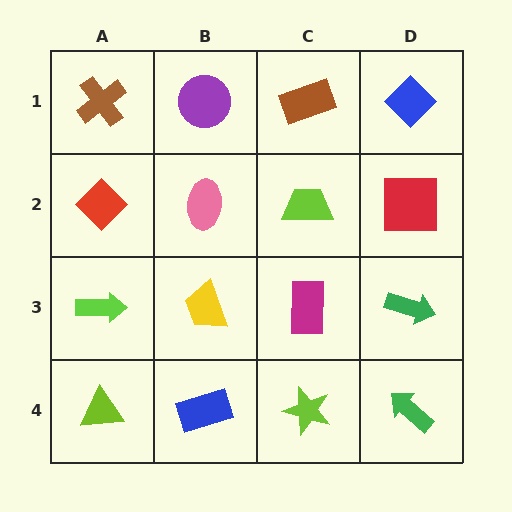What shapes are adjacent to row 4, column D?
A green arrow (row 3, column D), a lime star (row 4, column C).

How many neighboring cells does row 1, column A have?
2.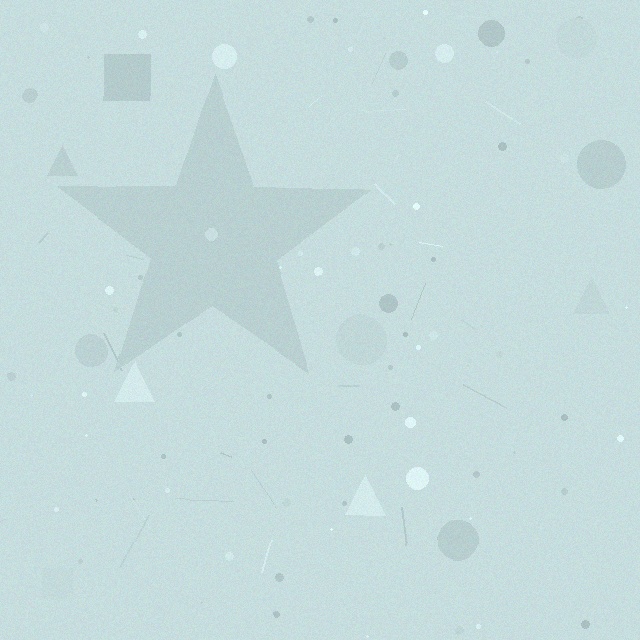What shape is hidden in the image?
A star is hidden in the image.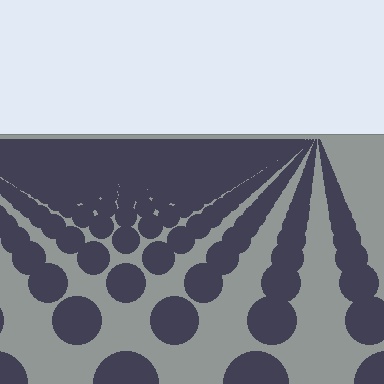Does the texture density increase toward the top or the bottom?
Density increases toward the top.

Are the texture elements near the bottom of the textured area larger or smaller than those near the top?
Larger. Near the bottom, elements are closer to the viewer and appear at a bigger on-screen size.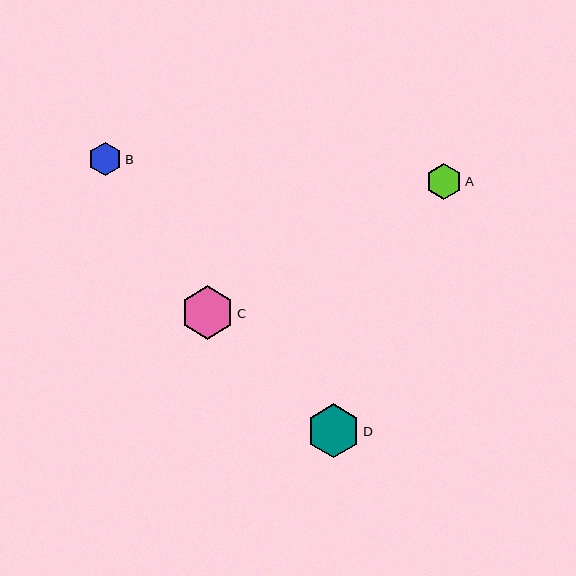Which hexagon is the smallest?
Hexagon B is the smallest with a size of approximately 34 pixels.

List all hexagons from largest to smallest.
From largest to smallest: D, C, A, B.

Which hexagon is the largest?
Hexagon D is the largest with a size of approximately 54 pixels.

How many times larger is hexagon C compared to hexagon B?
Hexagon C is approximately 1.6 times the size of hexagon B.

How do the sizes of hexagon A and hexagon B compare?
Hexagon A and hexagon B are approximately the same size.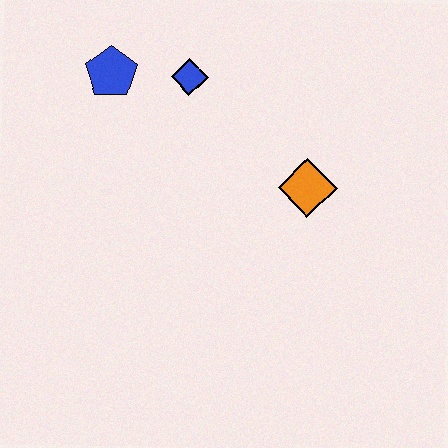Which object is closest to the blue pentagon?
The blue diamond is closest to the blue pentagon.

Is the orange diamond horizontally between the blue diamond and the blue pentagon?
No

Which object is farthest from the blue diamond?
The orange diamond is farthest from the blue diamond.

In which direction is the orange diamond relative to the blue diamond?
The orange diamond is to the right of the blue diamond.